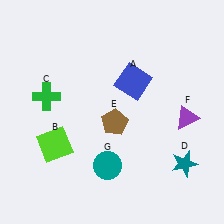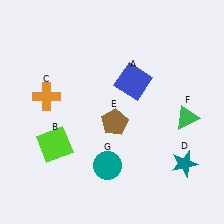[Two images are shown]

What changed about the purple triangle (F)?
In Image 1, F is purple. In Image 2, it changed to green.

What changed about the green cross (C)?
In Image 1, C is green. In Image 2, it changed to orange.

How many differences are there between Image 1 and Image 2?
There are 2 differences between the two images.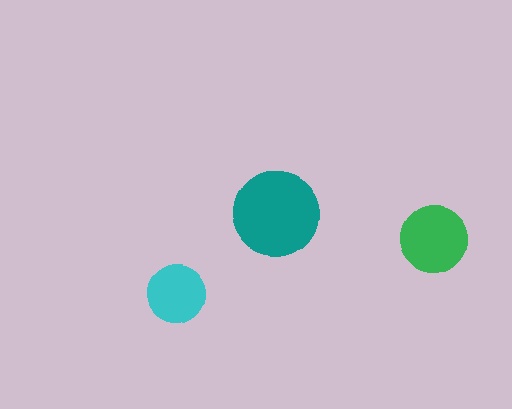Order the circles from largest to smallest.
the teal one, the green one, the cyan one.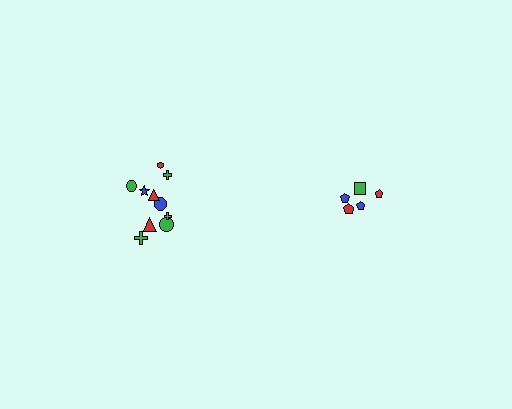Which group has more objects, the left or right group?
The left group.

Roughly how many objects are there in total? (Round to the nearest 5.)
Roughly 15 objects in total.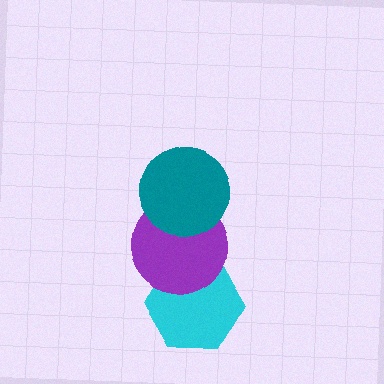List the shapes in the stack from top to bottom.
From top to bottom: the teal circle, the purple circle, the cyan hexagon.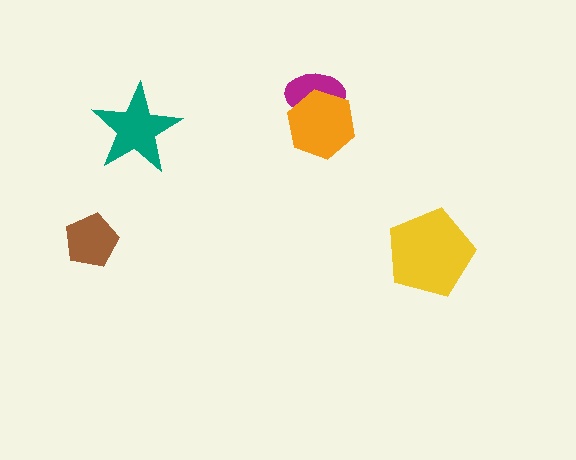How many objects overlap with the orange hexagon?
1 object overlaps with the orange hexagon.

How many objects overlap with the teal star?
0 objects overlap with the teal star.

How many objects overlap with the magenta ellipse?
1 object overlaps with the magenta ellipse.